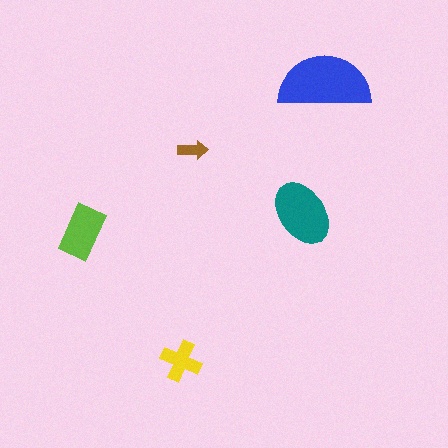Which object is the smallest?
The brown arrow.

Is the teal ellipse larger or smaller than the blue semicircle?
Smaller.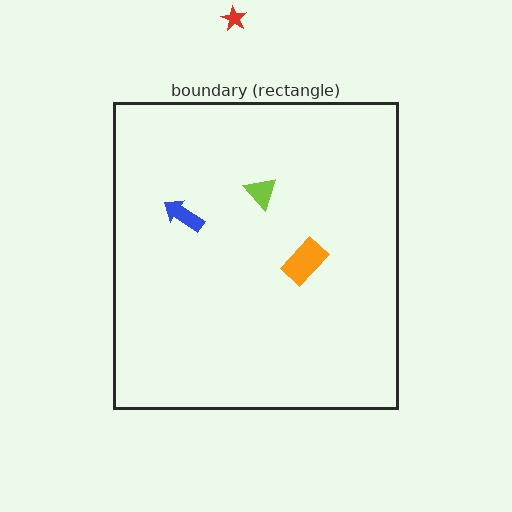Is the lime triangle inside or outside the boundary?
Inside.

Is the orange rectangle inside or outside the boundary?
Inside.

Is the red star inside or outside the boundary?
Outside.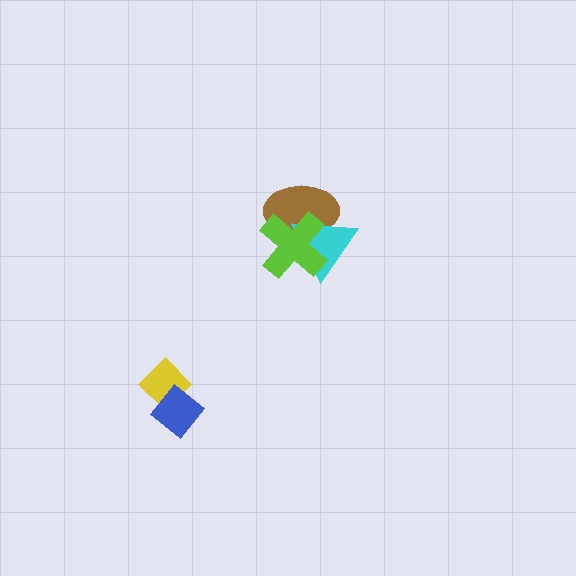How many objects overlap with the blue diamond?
1 object overlaps with the blue diamond.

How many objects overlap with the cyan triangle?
2 objects overlap with the cyan triangle.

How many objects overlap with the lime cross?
2 objects overlap with the lime cross.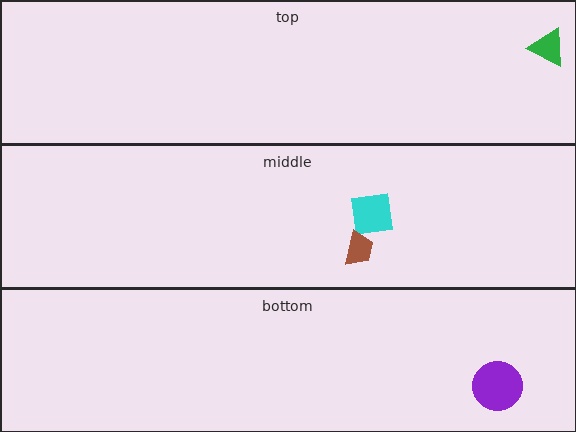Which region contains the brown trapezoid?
The middle region.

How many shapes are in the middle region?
2.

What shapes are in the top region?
The green triangle.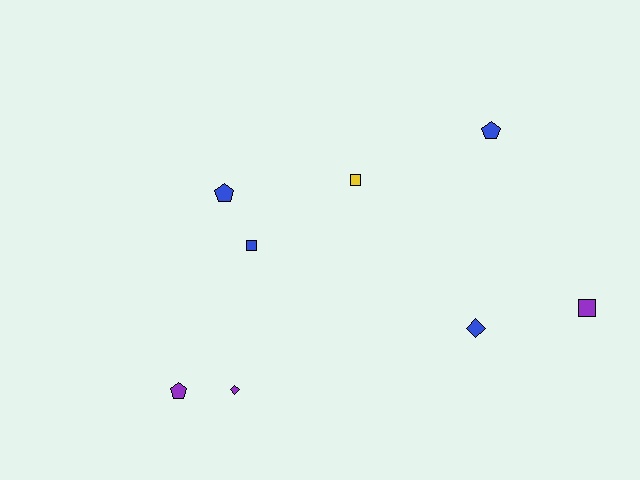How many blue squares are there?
There is 1 blue square.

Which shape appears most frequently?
Pentagon, with 3 objects.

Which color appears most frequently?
Blue, with 4 objects.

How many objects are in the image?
There are 8 objects.